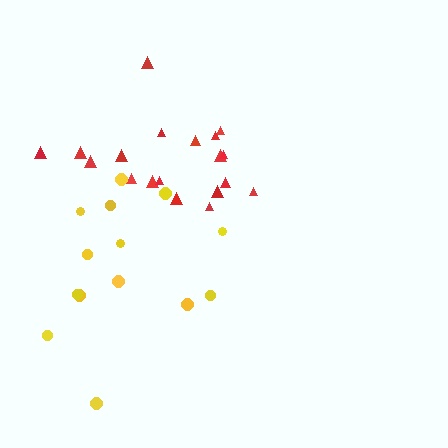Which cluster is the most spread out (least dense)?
Yellow.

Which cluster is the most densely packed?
Red.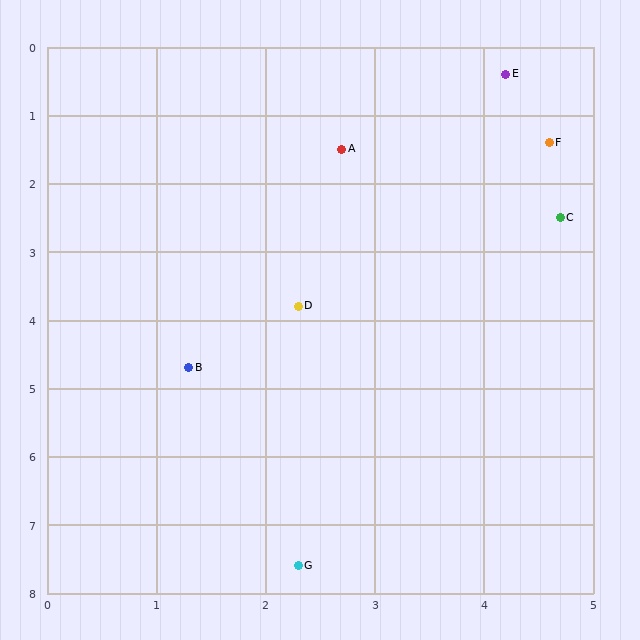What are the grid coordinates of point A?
Point A is at approximately (2.7, 1.5).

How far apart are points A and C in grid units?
Points A and C are about 2.2 grid units apart.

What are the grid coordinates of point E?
Point E is at approximately (4.2, 0.4).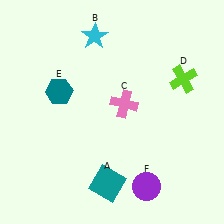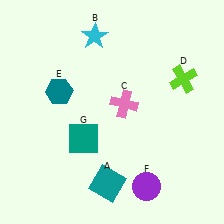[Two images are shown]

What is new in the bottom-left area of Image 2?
A teal square (G) was added in the bottom-left area of Image 2.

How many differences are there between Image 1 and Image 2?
There is 1 difference between the two images.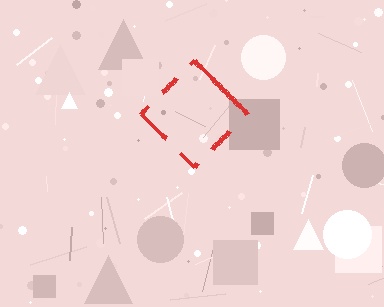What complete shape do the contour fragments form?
The contour fragments form a diamond.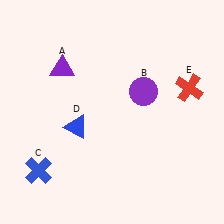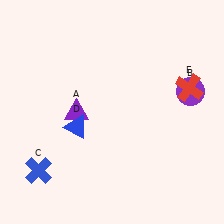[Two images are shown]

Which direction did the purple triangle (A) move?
The purple triangle (A) moved down.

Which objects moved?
The objects that moved are: the purple triangle (A), the purple circle (B).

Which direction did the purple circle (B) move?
The purple circle (B) moved right.